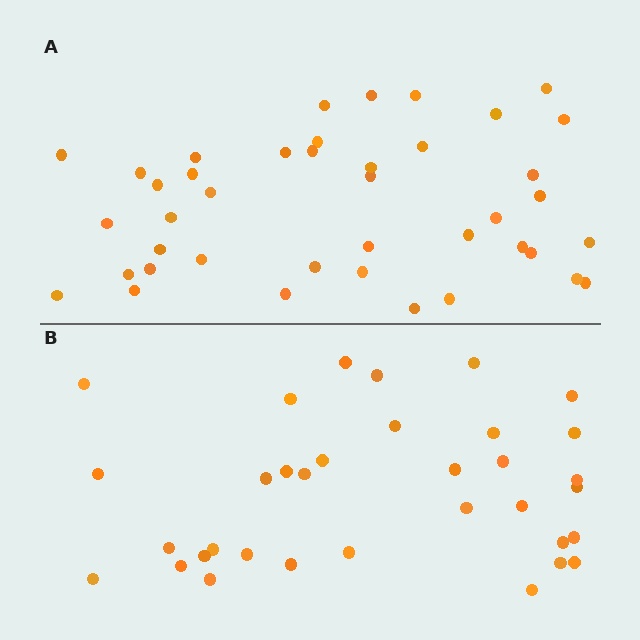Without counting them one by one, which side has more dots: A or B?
Region A (the top region) has more dots.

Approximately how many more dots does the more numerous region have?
Region A has roughly 8 or so more dots than region B.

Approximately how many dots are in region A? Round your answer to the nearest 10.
About 40 dots. (The exact count is 41, which rounds to 40.)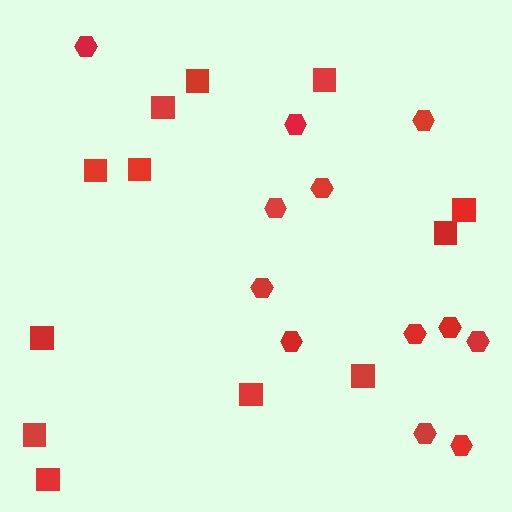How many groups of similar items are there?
There are 2 groups: one group of squares (12) and one group of hexagons (12).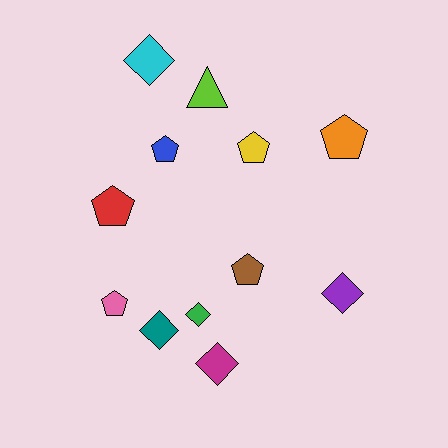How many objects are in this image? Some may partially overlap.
There are 12 objects.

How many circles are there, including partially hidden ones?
There are no circles.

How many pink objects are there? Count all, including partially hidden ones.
There is 1 pink object.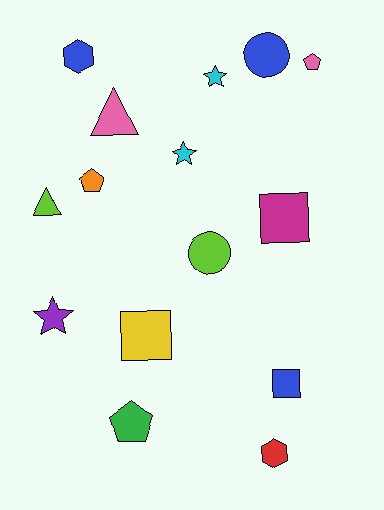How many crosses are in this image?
There are no crosses.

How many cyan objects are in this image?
There are 2 cyan objects.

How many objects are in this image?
There are 15 objects.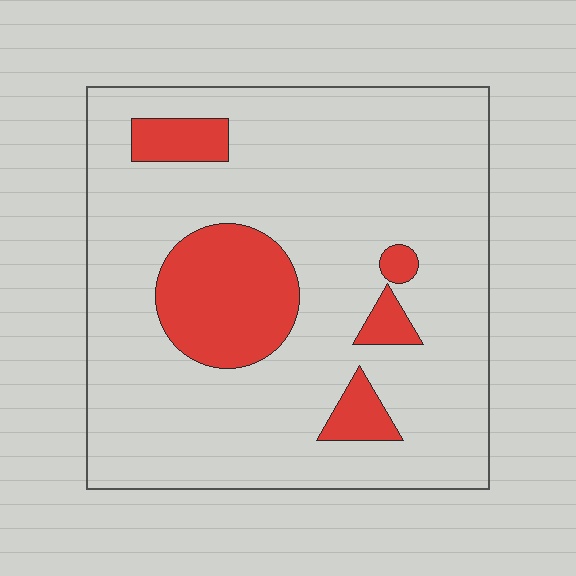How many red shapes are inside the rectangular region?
5.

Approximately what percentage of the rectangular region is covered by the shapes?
Approximately 15%.